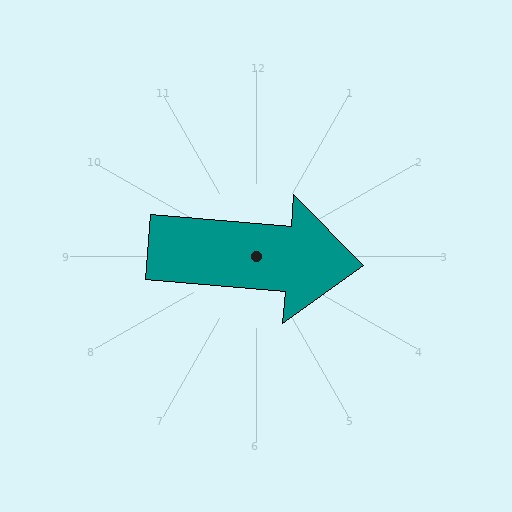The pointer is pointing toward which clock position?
Roughly 3 o'clock.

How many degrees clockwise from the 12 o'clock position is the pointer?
Approximately 95 degrees.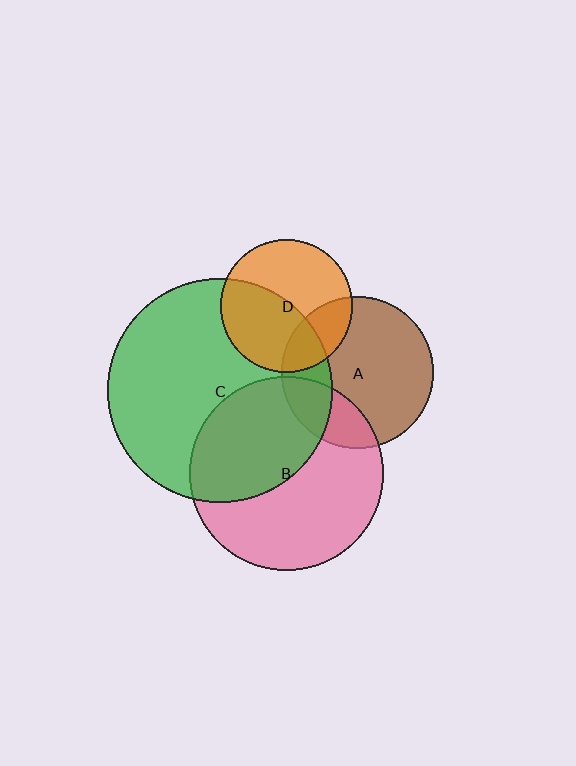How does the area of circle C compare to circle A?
Approximately 2.2 times.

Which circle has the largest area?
Circle C (green).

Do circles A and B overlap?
Yes.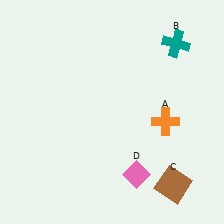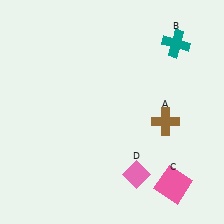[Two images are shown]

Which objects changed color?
A changed from orange to brown. C changed from brown to pink.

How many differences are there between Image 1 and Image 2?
There are 2 differences between the two images.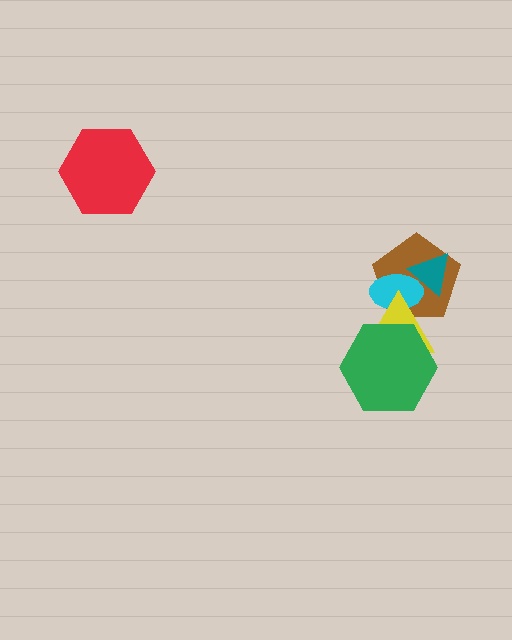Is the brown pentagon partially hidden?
Yes, it is partially covered by another shape.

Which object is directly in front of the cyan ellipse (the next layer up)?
The yellow triangle is directly in front of the cyan ellipse.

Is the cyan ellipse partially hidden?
Yes, it is partially covered by another shape.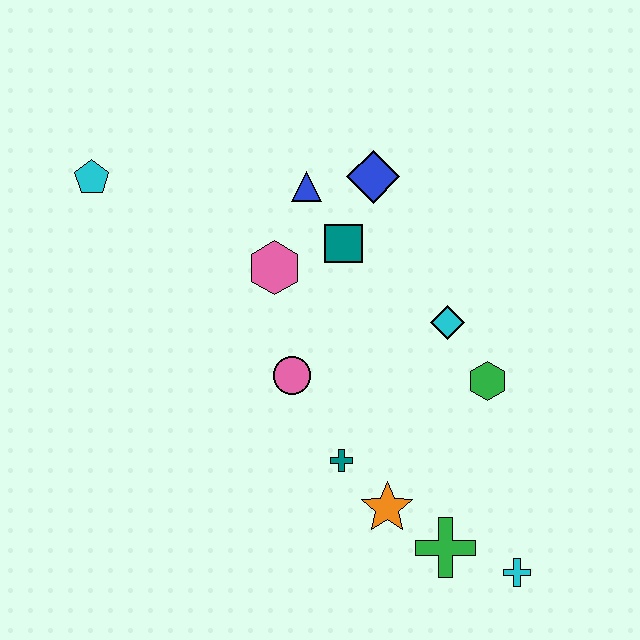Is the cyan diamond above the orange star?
Yes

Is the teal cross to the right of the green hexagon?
No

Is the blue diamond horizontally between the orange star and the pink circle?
Yes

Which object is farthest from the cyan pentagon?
The cyan cross is farthest from the cyan pentagon.